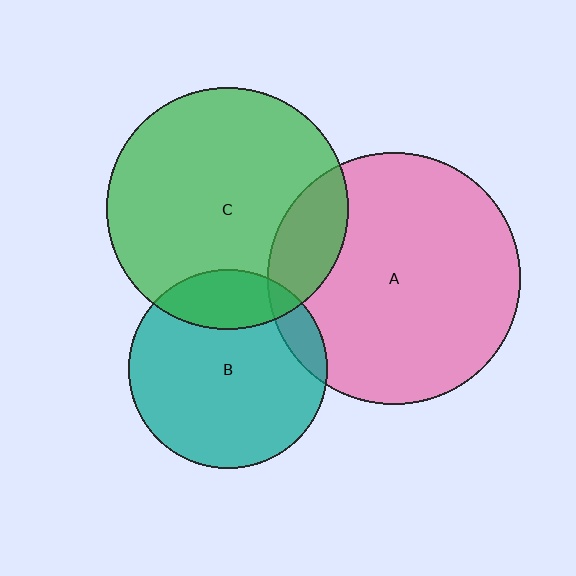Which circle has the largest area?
Circle A (pink).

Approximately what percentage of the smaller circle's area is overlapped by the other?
Approximately 20%.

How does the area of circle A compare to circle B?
Approximately 1.6 times.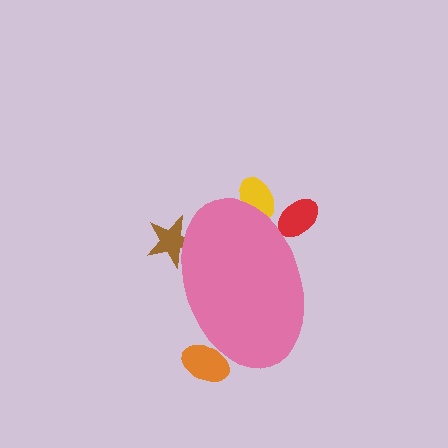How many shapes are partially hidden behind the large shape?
4 shapes are partially hidden.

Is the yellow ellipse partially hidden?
Yes, the yellow ellipse is partially hidden behind the pink ellipse.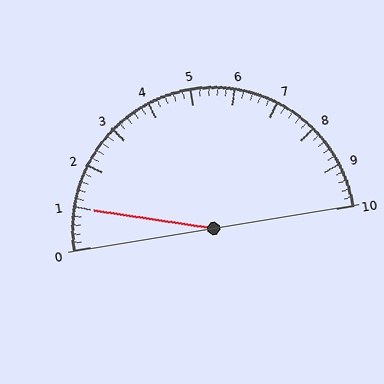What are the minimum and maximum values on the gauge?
The gauge ranges from 0 to 10.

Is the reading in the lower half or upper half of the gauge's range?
The reading is in the lower half of the range (0 to 10).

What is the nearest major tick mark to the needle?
The nearest major tick mark is 1.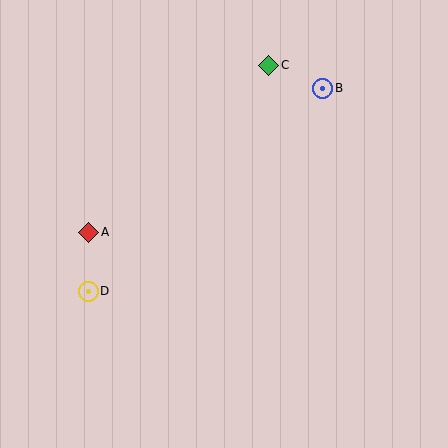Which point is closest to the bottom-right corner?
Point B is closest to the bottom-right corner.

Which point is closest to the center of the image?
Point A at (89, 232) is closest to the center.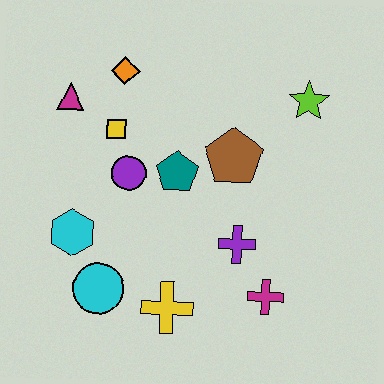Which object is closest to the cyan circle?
The cyan hexagon is closest to the cyan circle.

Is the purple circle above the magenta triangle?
No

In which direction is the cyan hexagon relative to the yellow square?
The cyan hexagon is below the yellow square.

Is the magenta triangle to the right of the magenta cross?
No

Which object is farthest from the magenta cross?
The magenta triangle is farthest from the magenta cross.